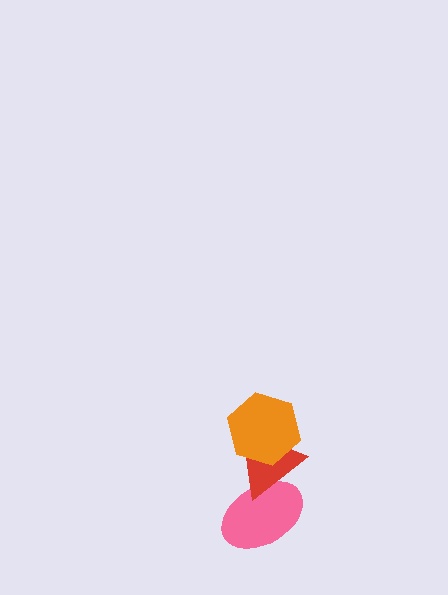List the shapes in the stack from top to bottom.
From top to bottom: the orange hexagon, the red triangle, the pink ellipse.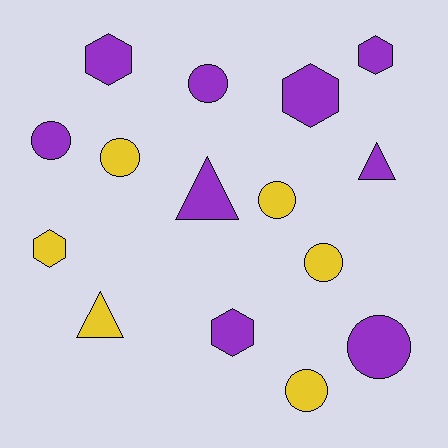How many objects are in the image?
There are 15 objects.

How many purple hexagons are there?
There are 4 purple hexagons.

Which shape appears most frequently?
Circle, with 7 objects.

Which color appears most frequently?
Purple, with 9 objects.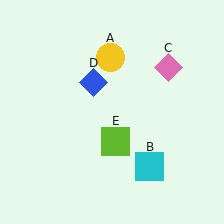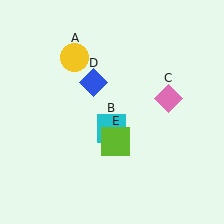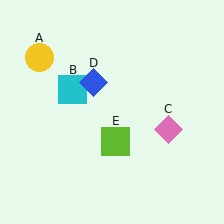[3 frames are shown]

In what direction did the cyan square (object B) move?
The cyan square (object B) moved up and to the left.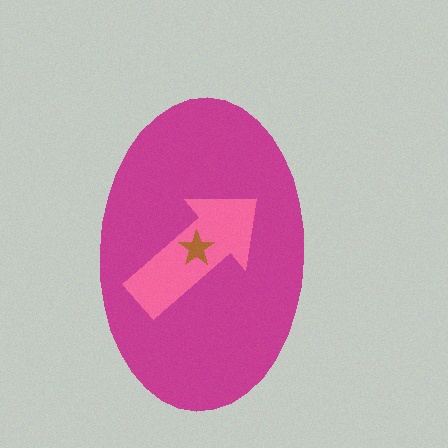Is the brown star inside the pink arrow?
Yes.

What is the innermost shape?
The brown star.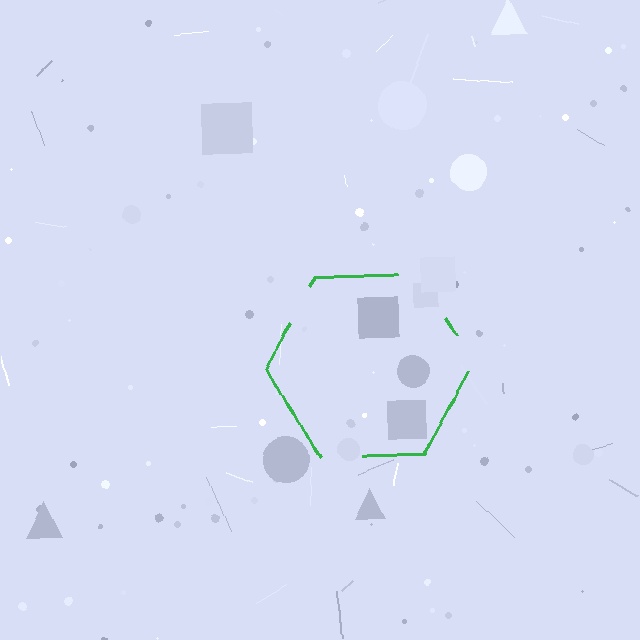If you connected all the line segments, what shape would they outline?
They would outline a hexagon.